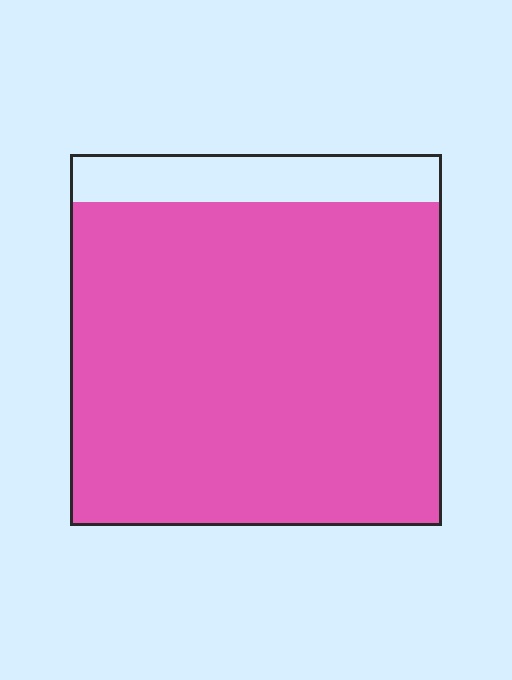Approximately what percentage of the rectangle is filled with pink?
Approximately 85%.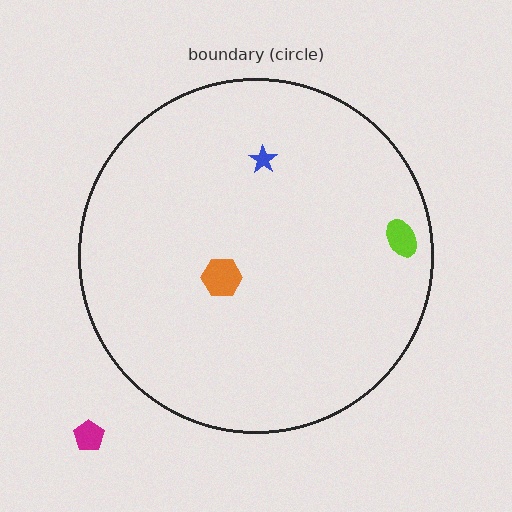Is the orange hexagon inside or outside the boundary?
Inside.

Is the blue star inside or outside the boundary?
Inside.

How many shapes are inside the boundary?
3 inside, 1 outside.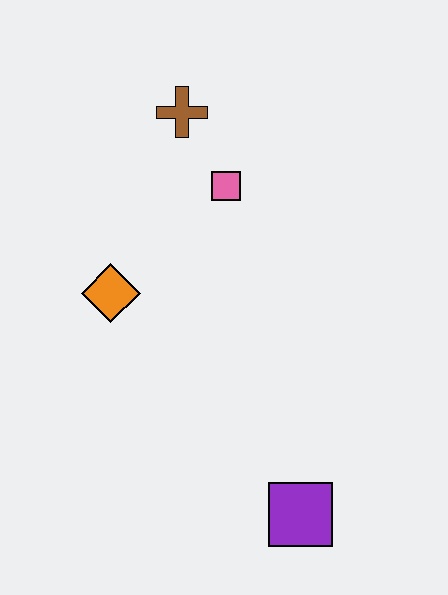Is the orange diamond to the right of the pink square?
No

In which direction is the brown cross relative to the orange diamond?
The brown cross is above the orange diamond.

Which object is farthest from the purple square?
The brown cross is farthest from the purple square.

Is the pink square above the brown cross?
No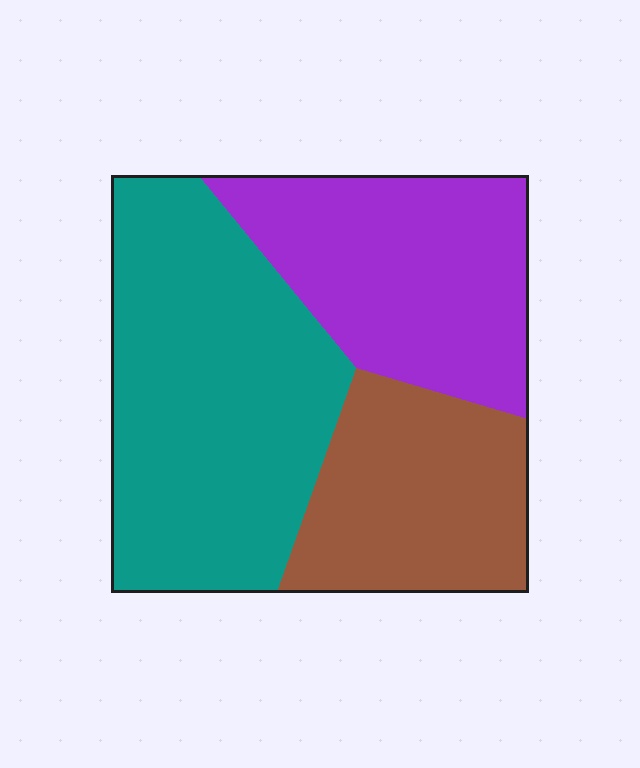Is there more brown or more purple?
Purple.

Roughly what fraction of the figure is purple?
Purple covers roughly 30% of the figure.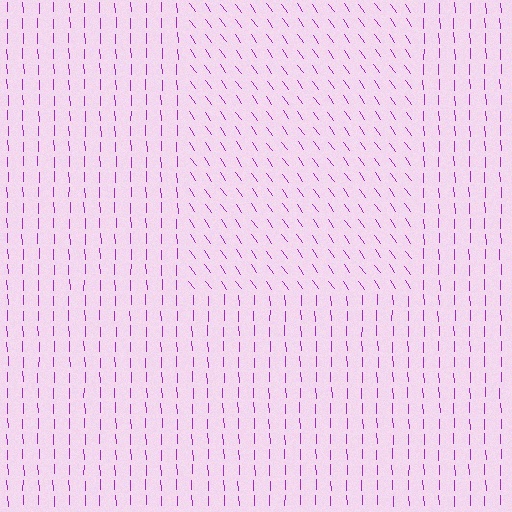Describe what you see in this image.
The image is filled with small purple line segments. A rectangle region in the image has lines oriented differently from the surrounding lines, creating a visible texture boundary.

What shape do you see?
I see a rectangle.